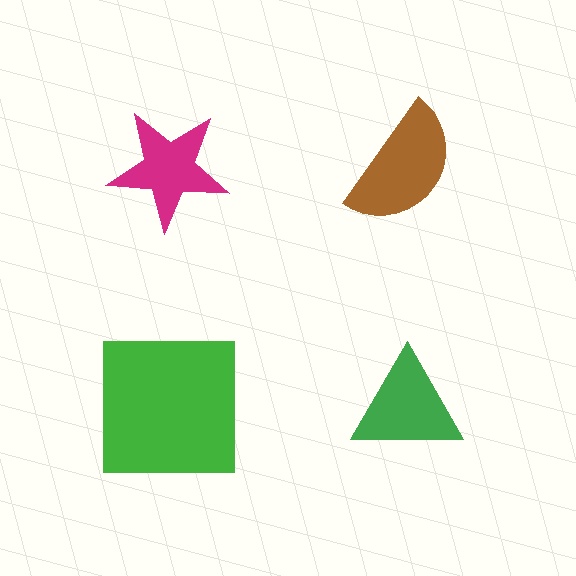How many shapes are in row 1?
2 shapes.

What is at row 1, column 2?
A brown semicircle.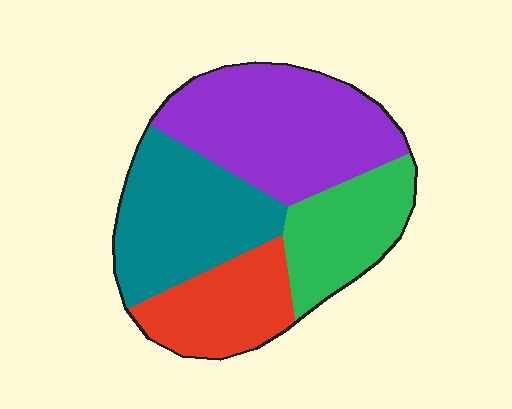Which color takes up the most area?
Purple, at roughly 35%.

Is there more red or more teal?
Teal.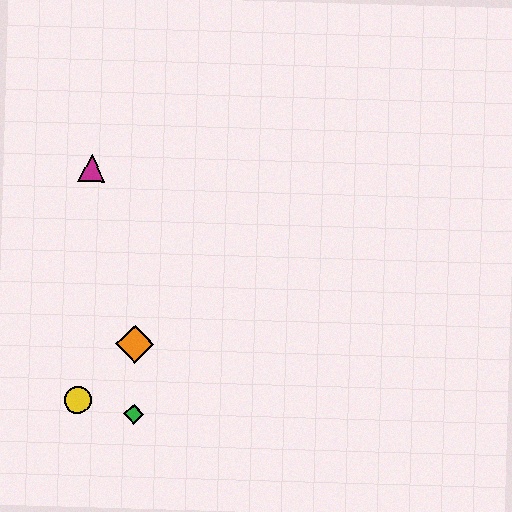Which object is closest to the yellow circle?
The green diamond is closest to the yellow circle.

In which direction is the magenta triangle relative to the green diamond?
The magenta triangle is above the green diamond.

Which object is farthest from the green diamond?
The magenta triangle is farthest from the green diamond.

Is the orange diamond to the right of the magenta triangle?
Yes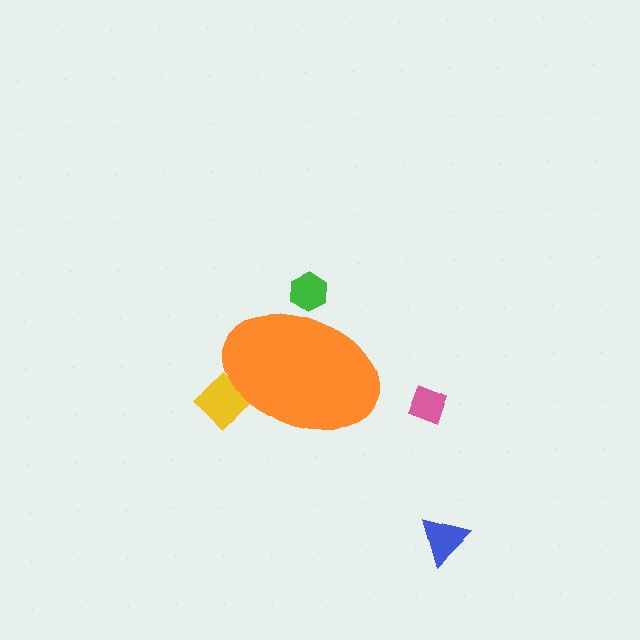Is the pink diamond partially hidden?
No, the pink diamond is fully visible.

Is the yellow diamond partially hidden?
Yes, the yellow diamond is partially hidden behind the orange ellipse.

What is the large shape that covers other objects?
An orange ellipse.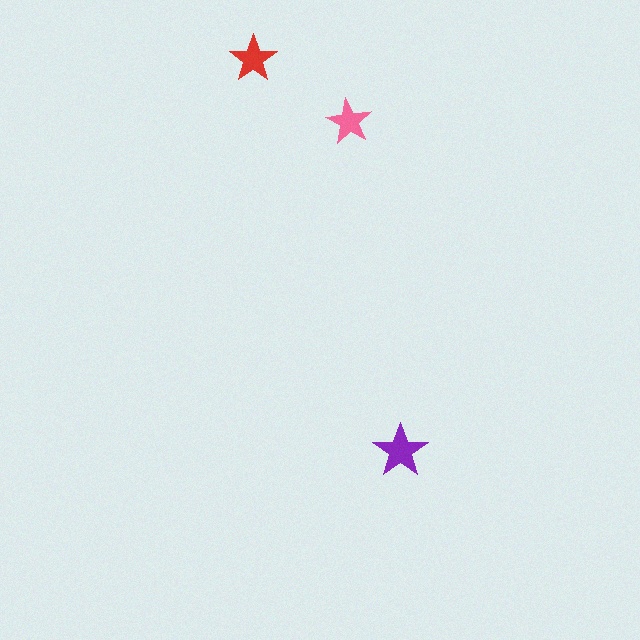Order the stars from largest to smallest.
the purple one, the red one, the pink one.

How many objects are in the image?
There are 3 objects in the image.